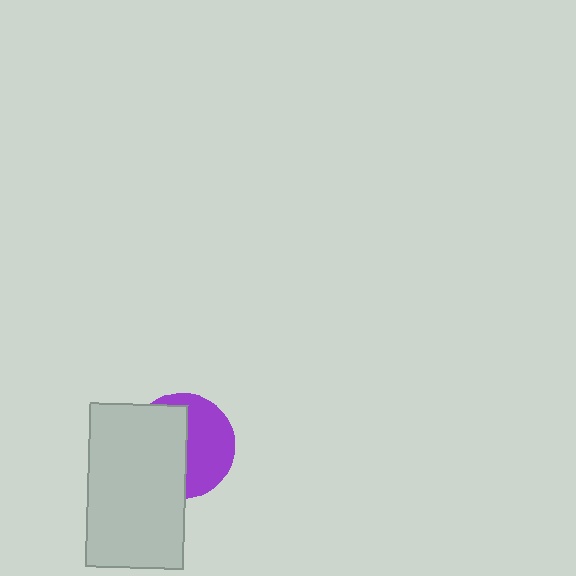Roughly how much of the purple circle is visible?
About half of it is visible (roughly 48%).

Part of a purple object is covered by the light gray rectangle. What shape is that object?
It is a circle.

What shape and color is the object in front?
The object in front is a light gray rectangle.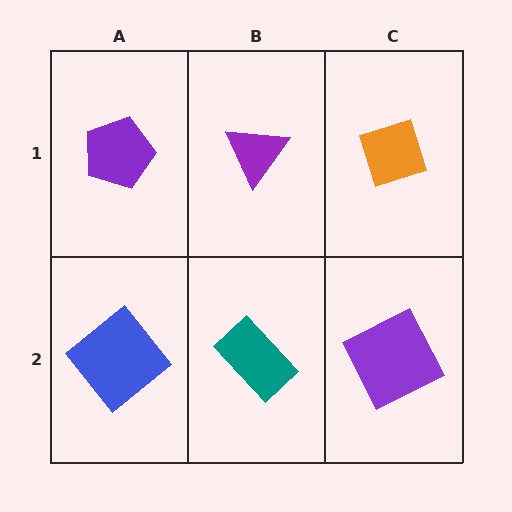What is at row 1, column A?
A purple pentagon.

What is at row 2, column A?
A blue diamond.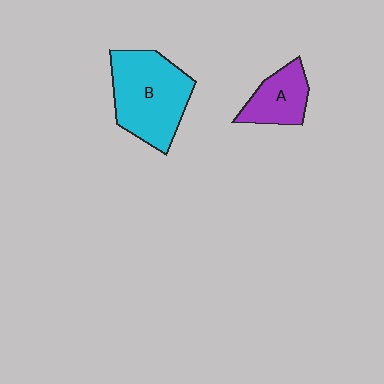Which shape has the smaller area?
Shape A (purple).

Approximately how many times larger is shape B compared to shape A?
Approximately 1.9 times.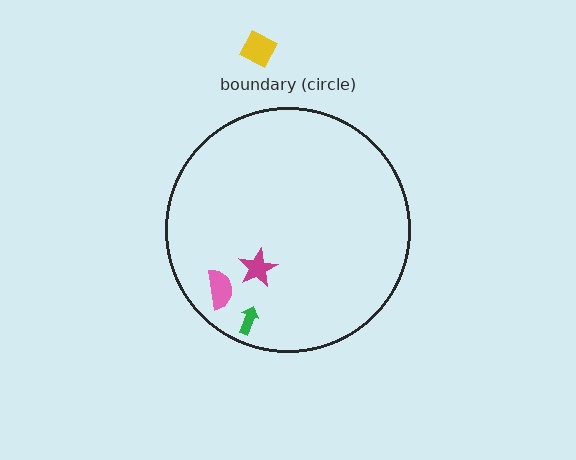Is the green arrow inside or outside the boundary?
Inside.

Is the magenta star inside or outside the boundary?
Inside.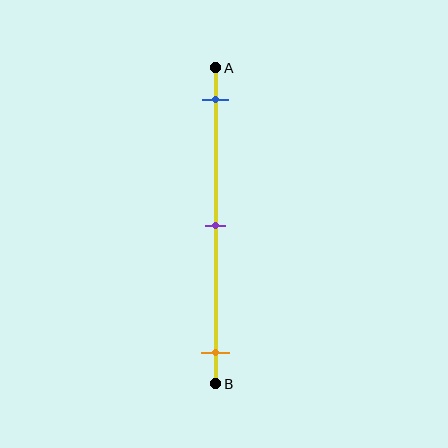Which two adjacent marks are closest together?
The blue and purple marks are the closest adjacent pair.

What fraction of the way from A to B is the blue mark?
The blue mark is approximately 10% (0.1) of the way from A to B.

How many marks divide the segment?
There are 3 marks dividing the segment.